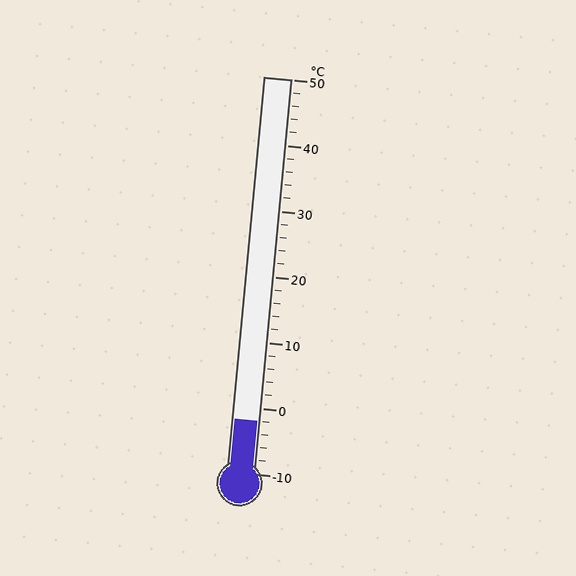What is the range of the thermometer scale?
The thermometer scale ranges from -10°C to 50°C.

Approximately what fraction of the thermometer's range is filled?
The thermometer is filled to approximately 15% of its range.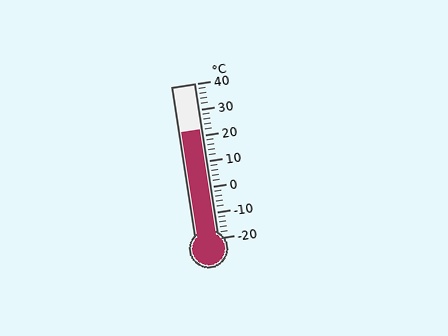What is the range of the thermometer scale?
The thermometer scale ranges from -20°C to 40°C.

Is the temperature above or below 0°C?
The temperature is above 0°C.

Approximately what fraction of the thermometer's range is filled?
The thermometer is filled to approximately 70% of its range.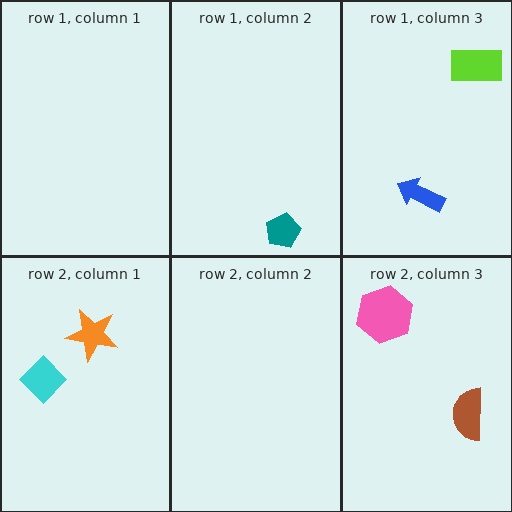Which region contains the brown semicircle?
The row 2, column 3 region.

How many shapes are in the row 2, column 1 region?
2.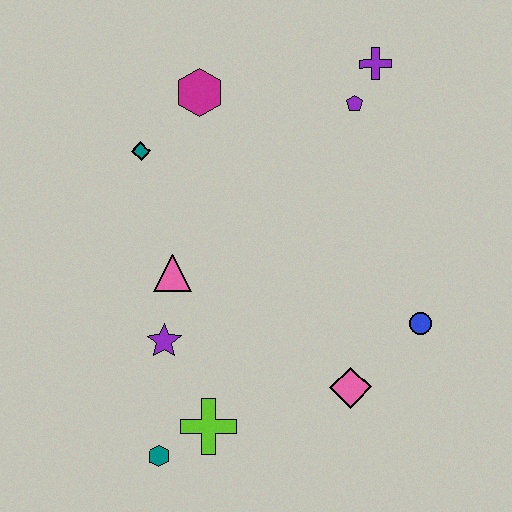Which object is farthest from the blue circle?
The teal diamond is farthest from the blue circle.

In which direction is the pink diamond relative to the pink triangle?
The pink diamond is to the right of the pink triangle.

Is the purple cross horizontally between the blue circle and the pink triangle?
Yes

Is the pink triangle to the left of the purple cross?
Yes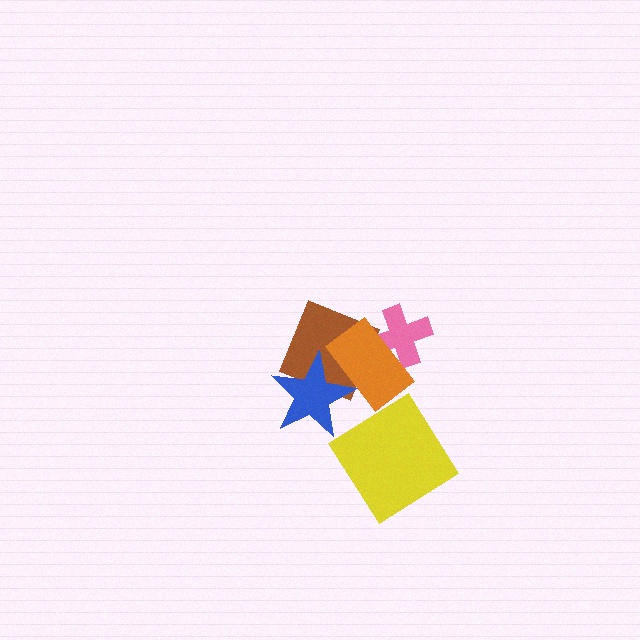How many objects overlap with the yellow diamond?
0 objects overlap with the yellow diamond.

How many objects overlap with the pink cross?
1 object overlaps with the pink cross.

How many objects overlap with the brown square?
2 objects overlap with the brown square.